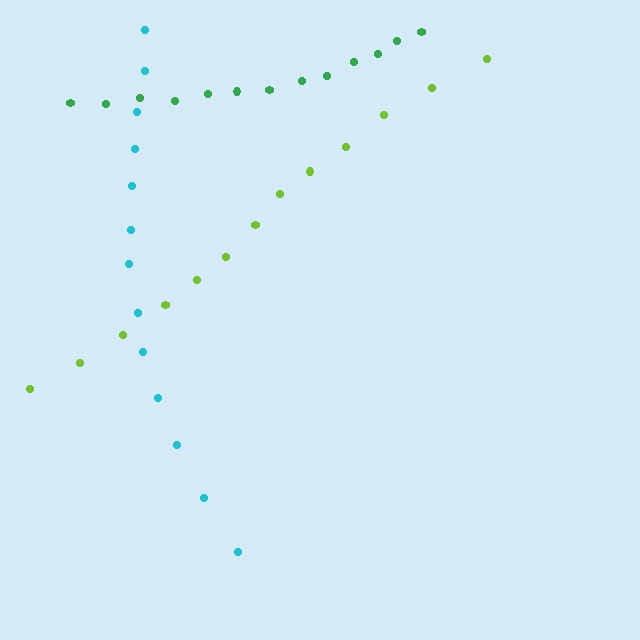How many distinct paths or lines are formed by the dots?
There are 3 distinct paths.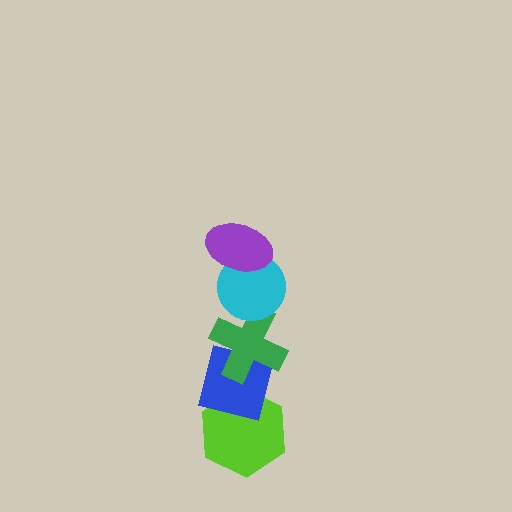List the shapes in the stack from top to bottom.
From top to bottom: the purple ellipse, the cyan circle, the green cross, the blue square, the lime hexagon.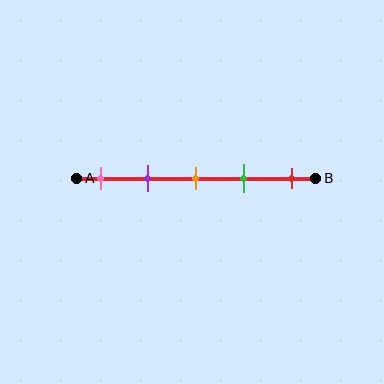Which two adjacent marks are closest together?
The orange and green marks are the closest adjacent pair.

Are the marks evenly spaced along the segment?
Yes, the marks are approximately evenly spaced.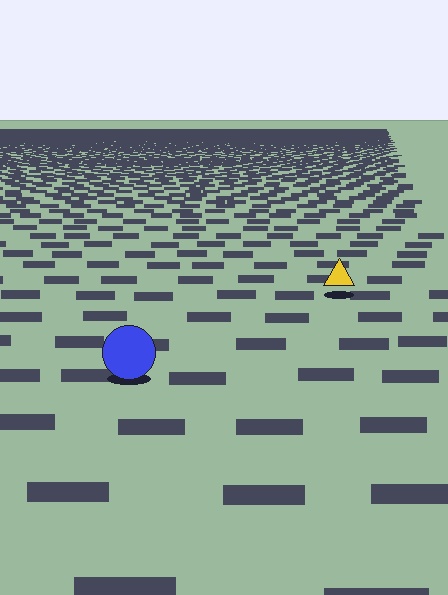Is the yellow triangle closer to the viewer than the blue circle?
No. The blue circle is closer — you can tell from the texture gradient: the ground texture is coarser near it.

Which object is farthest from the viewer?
The yellow triangle is farthest from the viewer. It appears smaller and the ground texture around it is denser.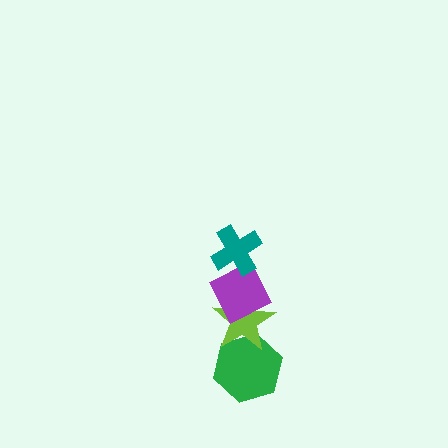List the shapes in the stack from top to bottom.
From top to bottom: the teal cross, the purple diamond, the lime star, the green hexagon.